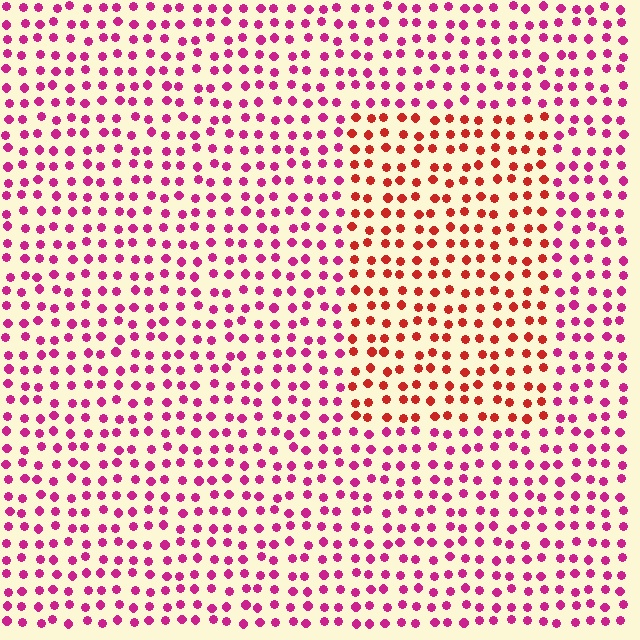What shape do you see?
I see a rectangle.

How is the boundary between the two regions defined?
The boundary is defined purely by a slight shift in hue (about 40 degrees). Spacing, size, and orientation are identical on both sides.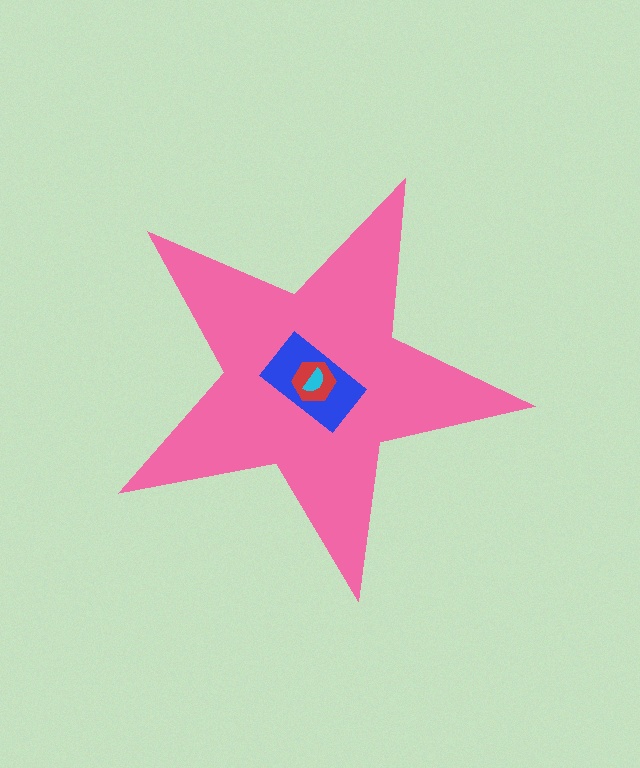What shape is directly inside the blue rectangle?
The red hexagon.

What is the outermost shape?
The pink star.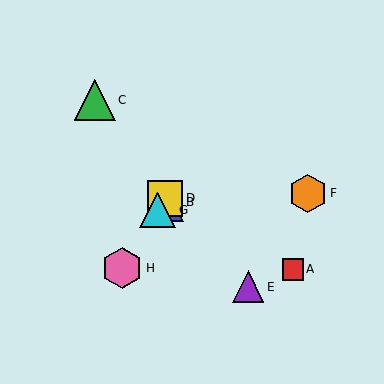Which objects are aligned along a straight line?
Objects B, D, G, H are aligned along a straight line.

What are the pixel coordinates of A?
Object A is at (293, 269).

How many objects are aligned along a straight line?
4 objects (B, D, G, H) are aligned along a straight line.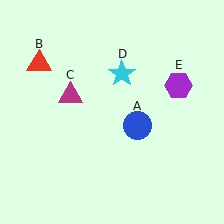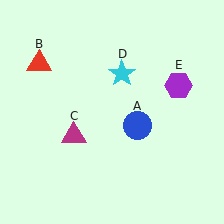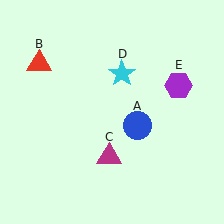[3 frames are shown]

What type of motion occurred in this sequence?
The magenta triangle (object C) rotated counterclockwise around the center of the scene.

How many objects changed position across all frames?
1 object changed position: magenta triangle (object C).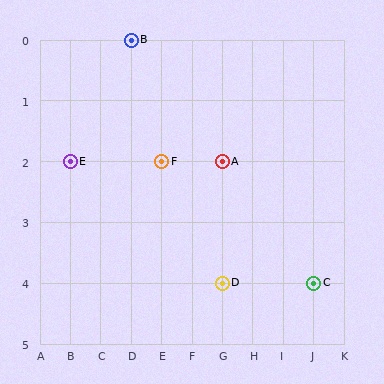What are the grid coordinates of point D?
Point D is at grid coordinates (G, 4).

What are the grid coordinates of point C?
Point C is at grid coordinates (J, 4).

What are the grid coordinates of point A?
Point A is at grid coordinates (G, 2).